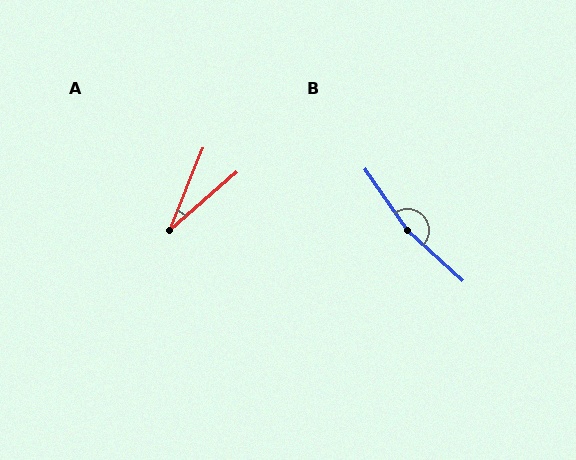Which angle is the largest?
B, at approximately 167 degrees.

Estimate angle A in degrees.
Approximately 27 degrees.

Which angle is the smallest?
A, at approximately 27 degrees.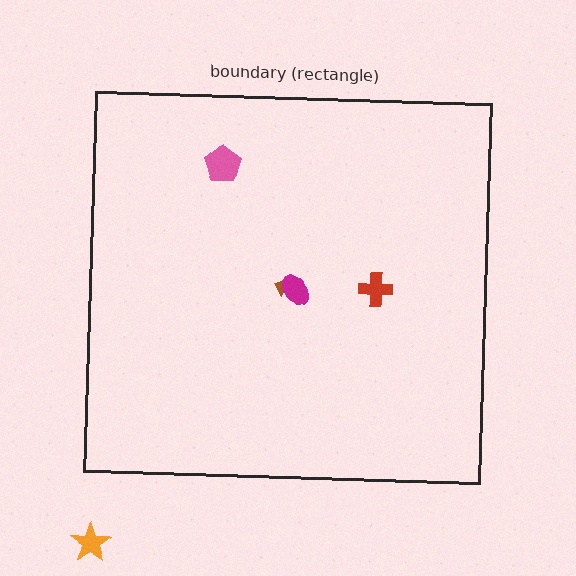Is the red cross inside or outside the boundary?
Inside.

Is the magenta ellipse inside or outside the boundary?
Inside.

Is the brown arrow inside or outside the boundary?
Inside.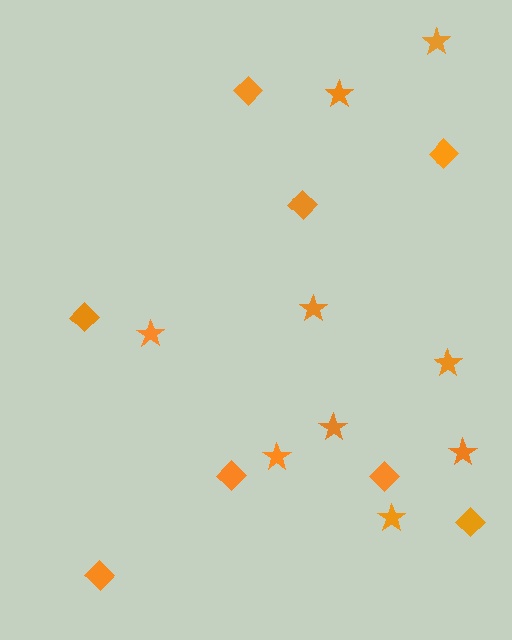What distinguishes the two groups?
There are 2 groups: one group of stars (9) and one group of diamonds (8).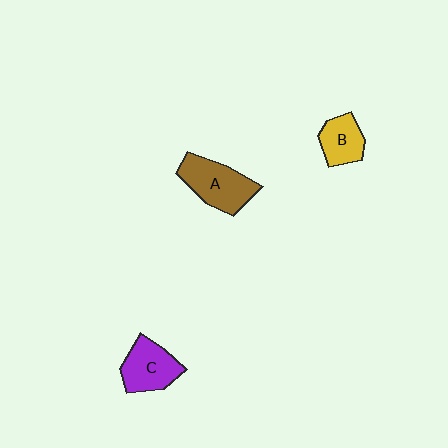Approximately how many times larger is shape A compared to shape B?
Approximately 1.5 times.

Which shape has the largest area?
Shape A (brown).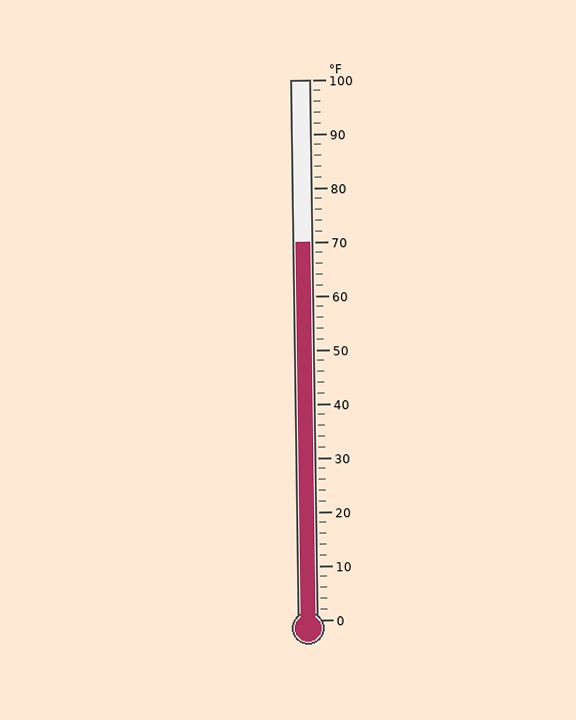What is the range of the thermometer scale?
The thermometer scale ranges from 0°F to 100°F.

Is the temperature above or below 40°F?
The temperature is above 40°F.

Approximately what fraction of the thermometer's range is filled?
The thermometer is filled to approximately 70% of its range.